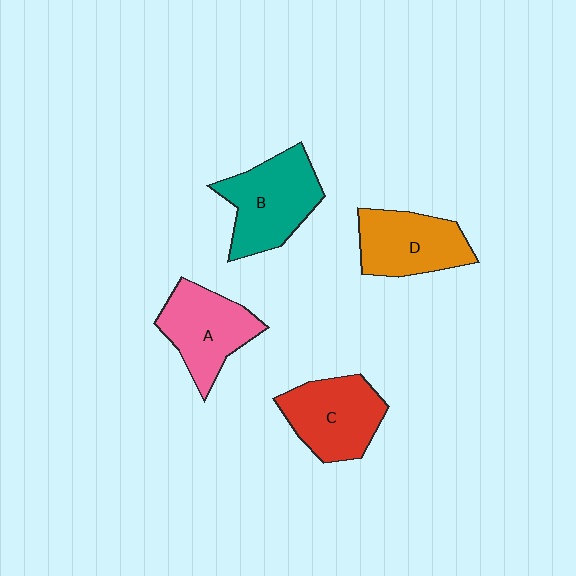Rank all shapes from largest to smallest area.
From largest to smallest: B (teal), C (red), A (pink), D (orange).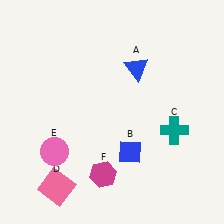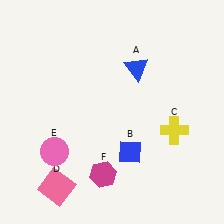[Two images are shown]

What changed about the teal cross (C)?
In Image 1, C is teal. In Image 2, it changed to yellow.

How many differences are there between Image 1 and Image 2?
There is 1 difference between the two images.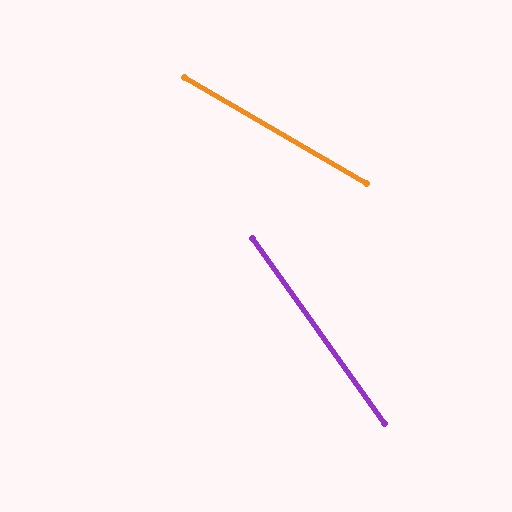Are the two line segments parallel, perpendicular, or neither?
Neither parallel nor perpendicular — they differ by about 24°.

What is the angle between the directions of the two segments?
Approximately 24 degrees.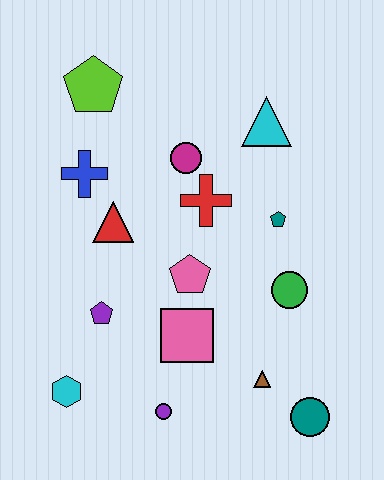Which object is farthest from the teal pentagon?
The cyan hexagon is farthest from the teal pentagon.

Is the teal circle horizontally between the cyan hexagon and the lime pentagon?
No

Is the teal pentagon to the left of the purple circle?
No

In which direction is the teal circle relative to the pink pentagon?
The teal circle is below the pink pentagon.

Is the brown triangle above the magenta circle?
No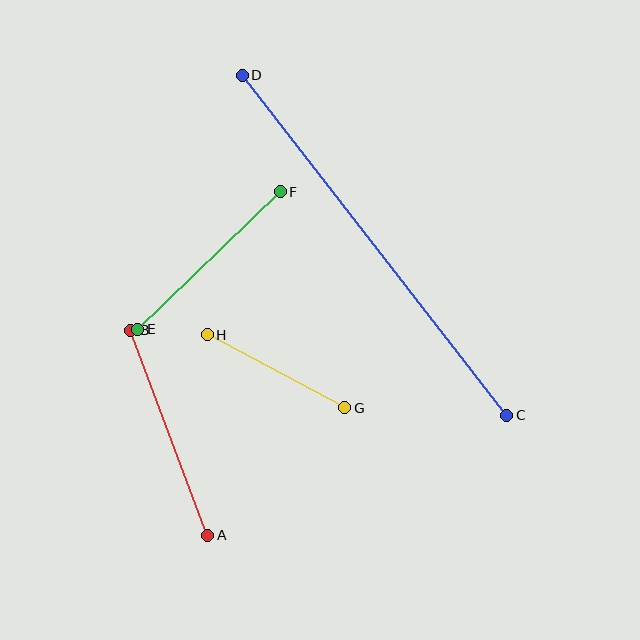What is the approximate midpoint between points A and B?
The midpoint is at approximately (169, 433) pixels.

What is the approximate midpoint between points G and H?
The midpoint is at approximately (276, 371) pixels.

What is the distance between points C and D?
The distance is approximately 431 pixels.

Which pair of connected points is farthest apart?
Points C and D are farthest apart.